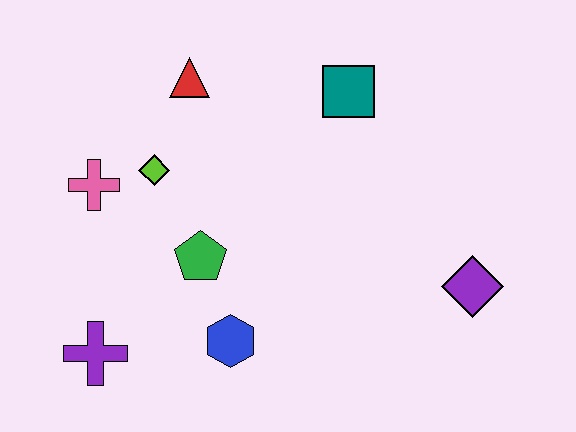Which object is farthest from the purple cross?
The purple diamond is farthest from the purple cross.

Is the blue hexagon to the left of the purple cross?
No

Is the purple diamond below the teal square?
Yes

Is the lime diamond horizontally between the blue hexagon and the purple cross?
Yes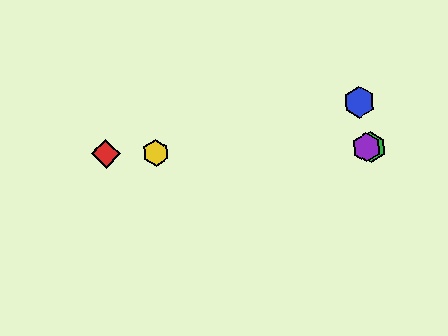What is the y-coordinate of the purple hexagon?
The purple hexagon is at y≈147.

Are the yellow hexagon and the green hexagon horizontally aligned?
Yes, both are at y≈153.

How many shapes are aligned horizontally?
4 shapes (the red diamond, the green hexagon, the yellow hexagon, the purple hexagon) are aligned horizontally.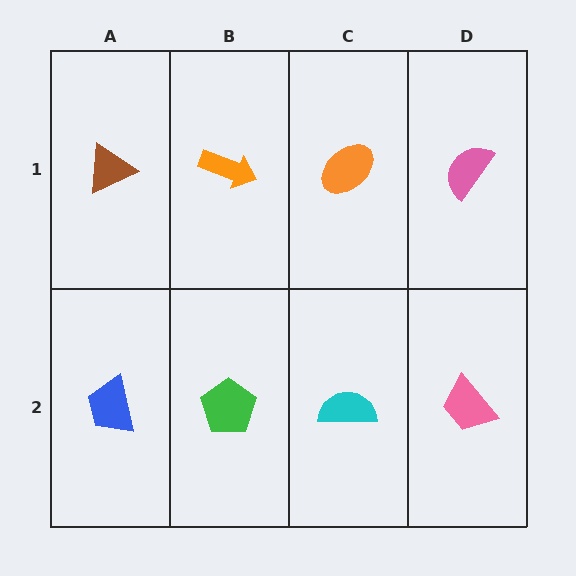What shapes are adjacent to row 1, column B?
A green pentagon (row 2, column B), a brown triangle (row 1, column A), an orange ellipse (row 1, column C).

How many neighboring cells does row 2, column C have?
3.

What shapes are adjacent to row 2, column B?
An orange arrow (row 1, column B), a blue trapezoid (row 2, column A), a cyan semicircle (row 2, column C).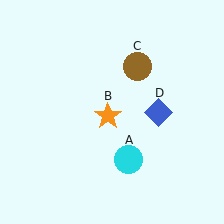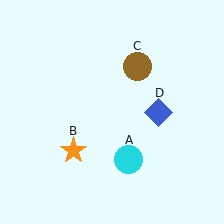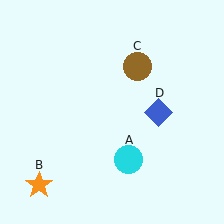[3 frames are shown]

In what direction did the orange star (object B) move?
The orange star (object B) moved down and to the left.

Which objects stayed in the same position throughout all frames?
Cyan circle (object A) and brown circle (object C) and blue diamond (object D) remained stationary.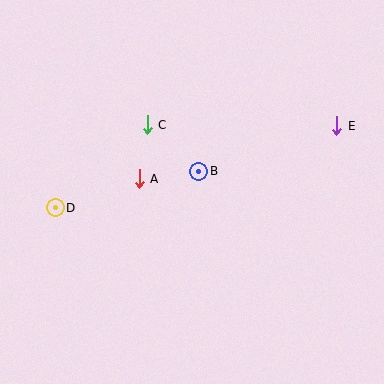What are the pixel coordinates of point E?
Point E is at (337, 126).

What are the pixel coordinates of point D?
Point D is at (55, 208).